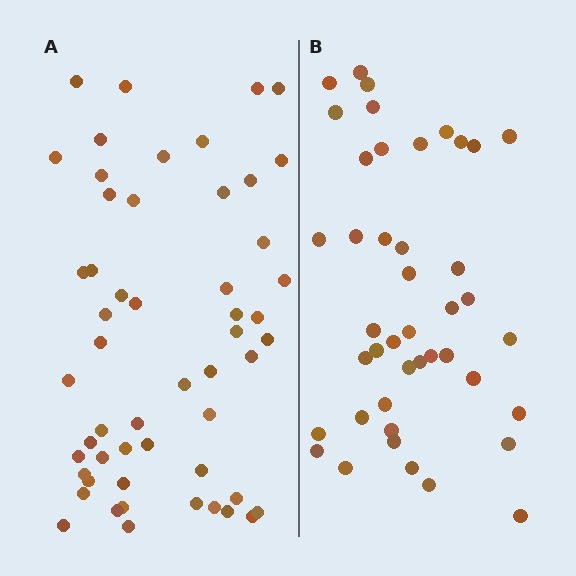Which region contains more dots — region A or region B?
Region A (the left region) has more dots.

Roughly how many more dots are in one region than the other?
Region A has roughly 12 or so more dots than region B.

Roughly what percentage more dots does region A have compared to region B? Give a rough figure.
About 25% more.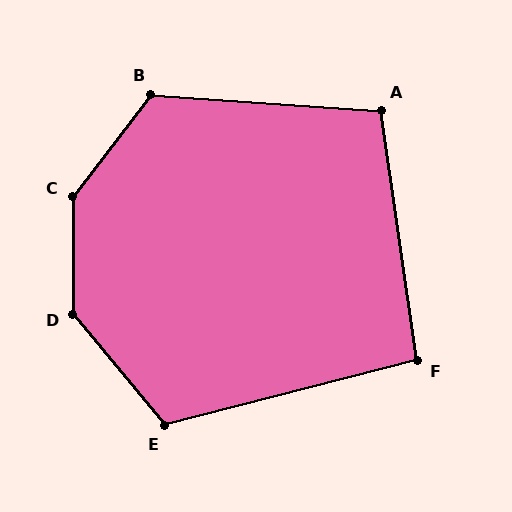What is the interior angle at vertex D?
Approximately 140 degrees (obtuse).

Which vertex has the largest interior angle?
C, at approximately 143 degrees.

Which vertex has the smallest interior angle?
F, at approximately 96 degrees.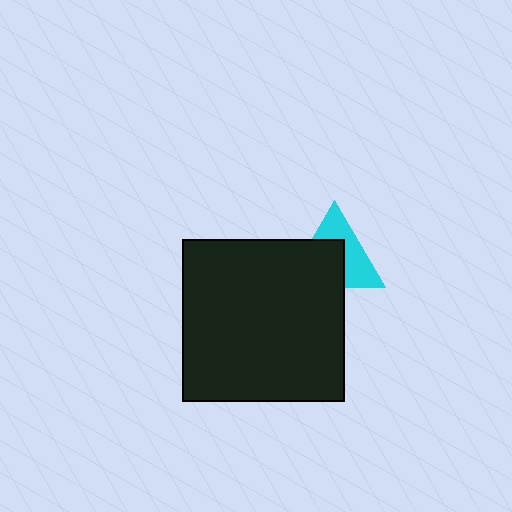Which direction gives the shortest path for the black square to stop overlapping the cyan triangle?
Moving toward the lower-left gives the shortest separation.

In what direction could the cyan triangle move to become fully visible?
The cyan triangle could move toward the upper-right. That would shift it out from behind the black square entirely.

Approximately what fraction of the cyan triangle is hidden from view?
Roughly 51% of the cyan triangle is hidden behind the black square.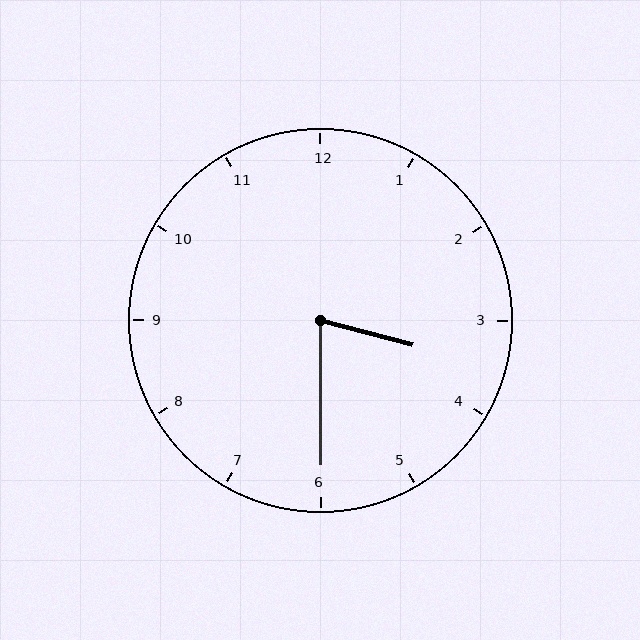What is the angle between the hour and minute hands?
Approximately 75 degrees.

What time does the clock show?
3:30.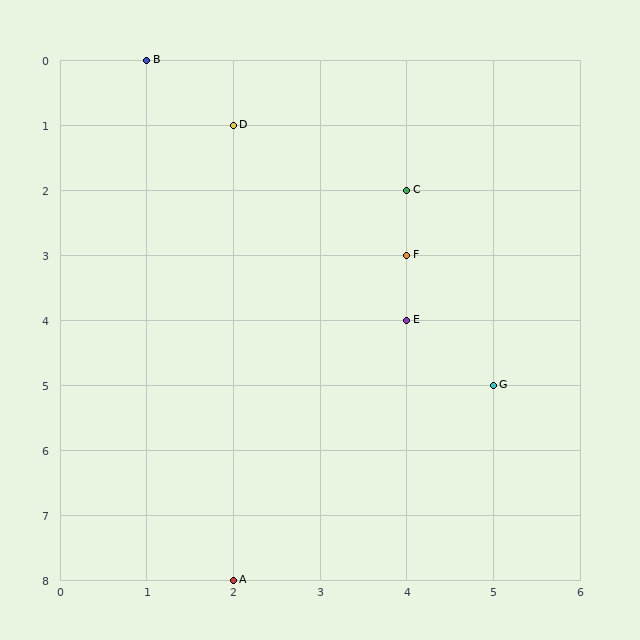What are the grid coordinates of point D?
Point D is at grid coordinates (2, 1).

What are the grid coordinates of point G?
Point G is at grid coordinates (5, 5).